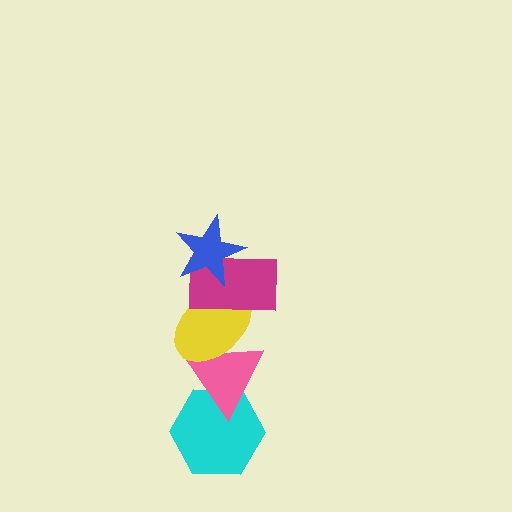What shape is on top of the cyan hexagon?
The pink triangle is on top of the cyan hexagon.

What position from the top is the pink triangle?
The pink triangle is 4th from the top.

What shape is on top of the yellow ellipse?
The magenta rectangle is on top of the yellow ellipse.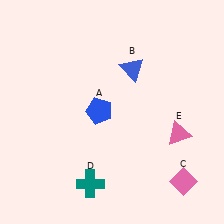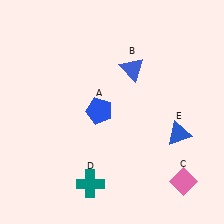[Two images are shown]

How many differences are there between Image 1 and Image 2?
There is 1 difference between the two images.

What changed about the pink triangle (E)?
In Image 1, E is pink. In Image 2, it changed to blue.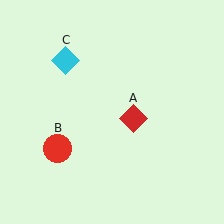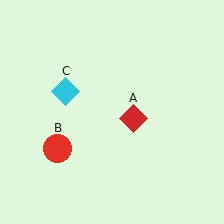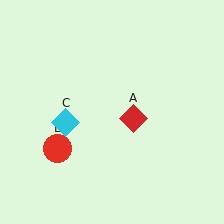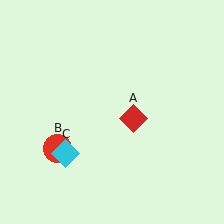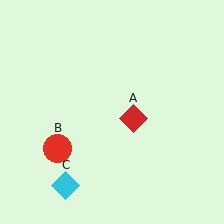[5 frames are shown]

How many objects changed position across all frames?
1 object changed position: cyan diamond (object C).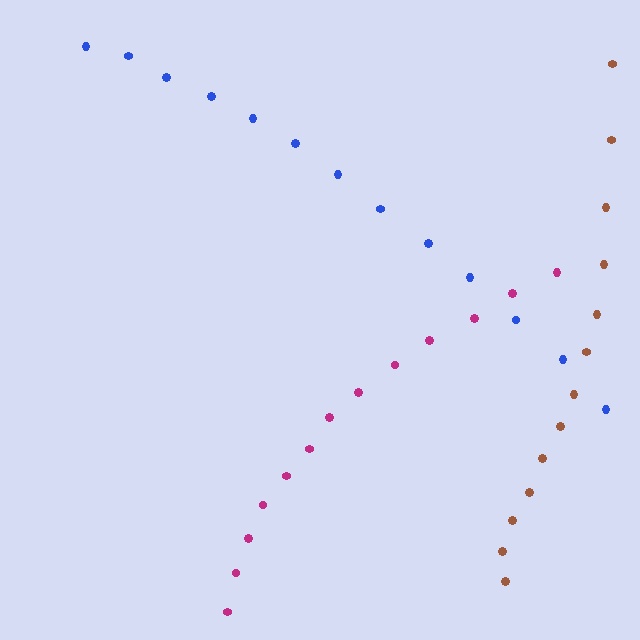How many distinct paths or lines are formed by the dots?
There are 3 distinct paths.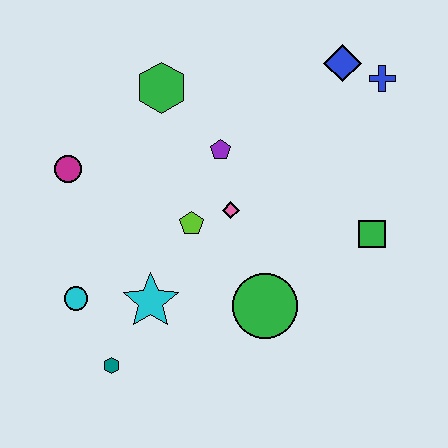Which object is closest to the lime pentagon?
The pink diamond is closest to the lime pentagon.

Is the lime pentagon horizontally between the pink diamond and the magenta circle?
Yes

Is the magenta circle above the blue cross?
No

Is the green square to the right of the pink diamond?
Yes